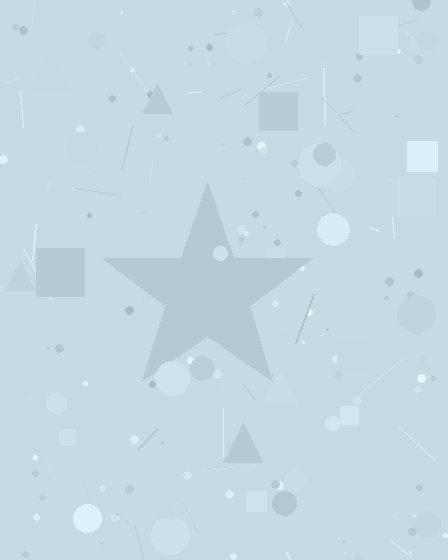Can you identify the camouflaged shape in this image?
The camouflaged shape is a star.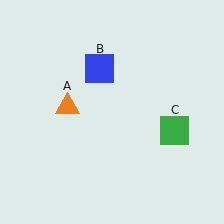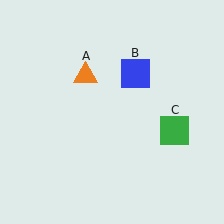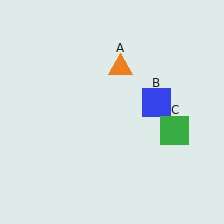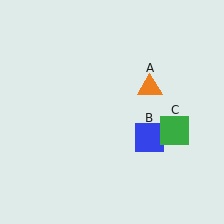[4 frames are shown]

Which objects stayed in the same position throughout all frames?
Green square (object C) remained stationary.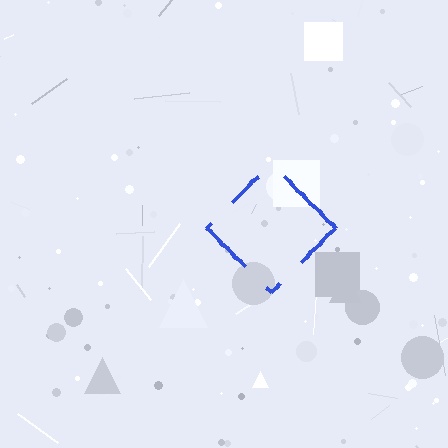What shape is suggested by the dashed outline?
The dashed outline suggests a diamond.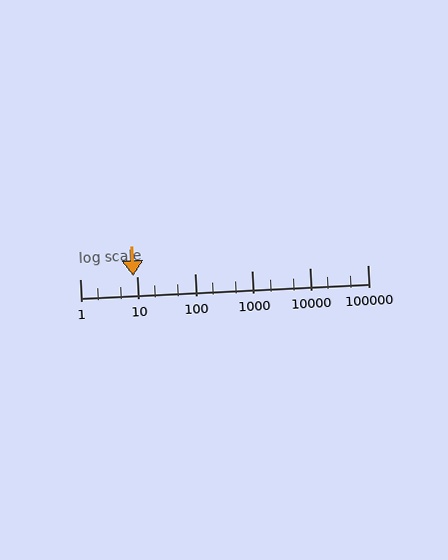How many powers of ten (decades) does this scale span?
The scale spans 5 decades, from 1 to 100000.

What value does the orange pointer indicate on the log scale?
The pointer indicates approximately 8.6.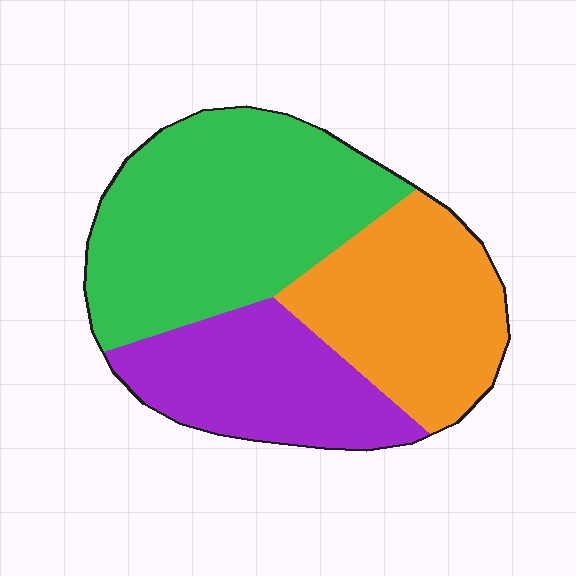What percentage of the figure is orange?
Orange covers about 30% of the figure.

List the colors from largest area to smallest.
From largest to smallest: green, orange, purple.